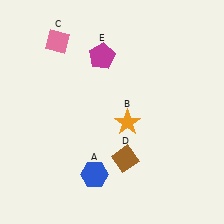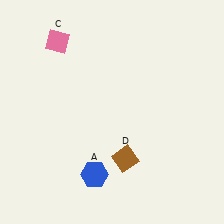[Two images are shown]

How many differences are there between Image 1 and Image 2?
There are 2 differences between the two images.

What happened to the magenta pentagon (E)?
The magenta pentagon (E) was removed in Image 2. It was in the top-left area of Image 1.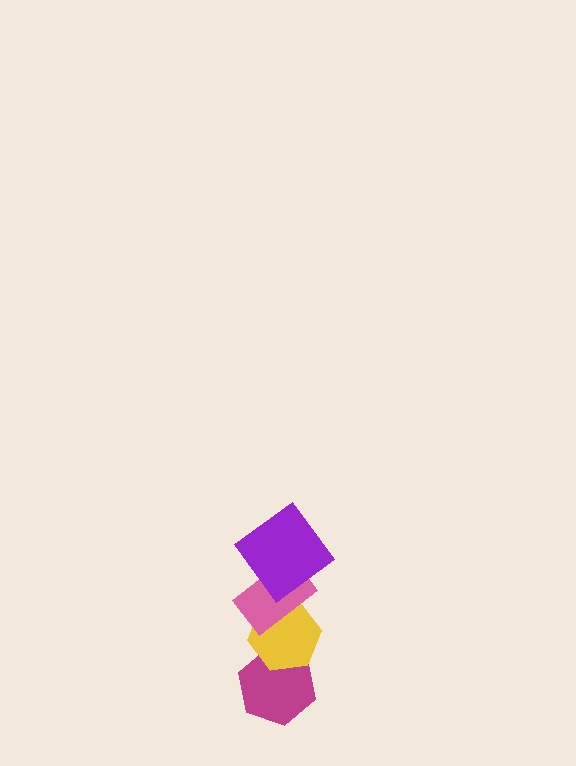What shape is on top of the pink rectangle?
The purple diamond is on top of the pink rectangle.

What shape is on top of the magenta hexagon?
The yellow hexagon is on top of the magenta hexagon.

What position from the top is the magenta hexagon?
The magenta hexagon is 4th from the top.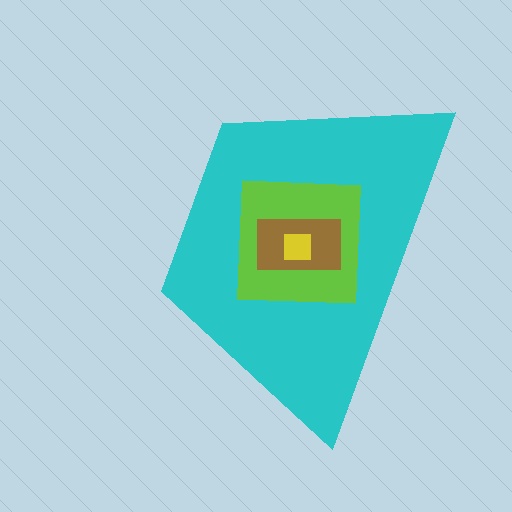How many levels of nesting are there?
4.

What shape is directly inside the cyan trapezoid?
The lime square.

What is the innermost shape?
The yellow square.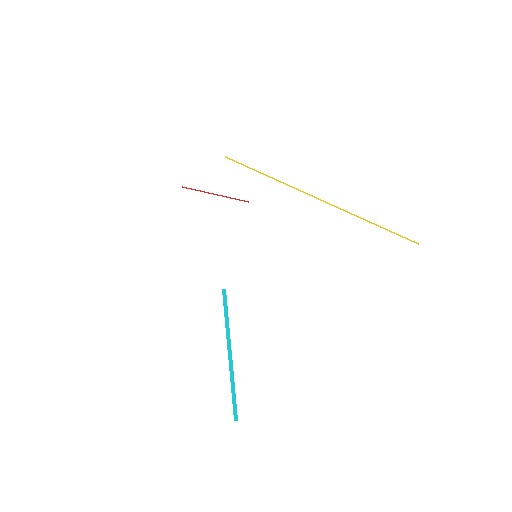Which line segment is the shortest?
The red line is the shortest at approximately 68 pixels.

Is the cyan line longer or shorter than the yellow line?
The yellow line is longer than the cyan line.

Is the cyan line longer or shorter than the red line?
The cyan line is longer than the red line.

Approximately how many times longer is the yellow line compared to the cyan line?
The yellow line is approximately 1.6 times the length of the cyan line.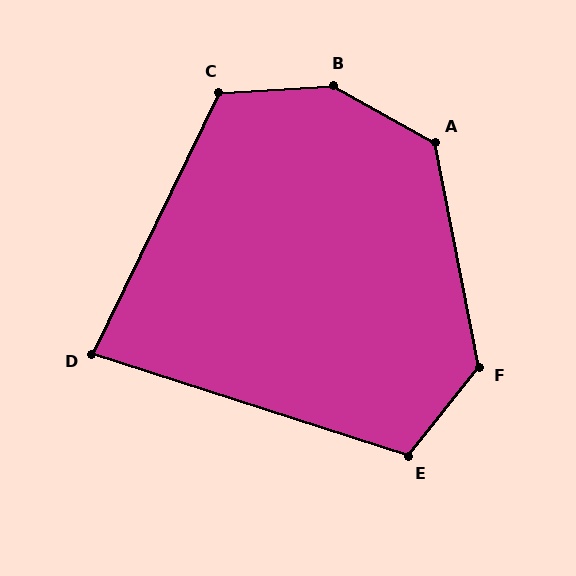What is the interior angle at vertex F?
Approximately 130 degrees (obtuse).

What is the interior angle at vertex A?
Approximately 130 degrees (obtuse).